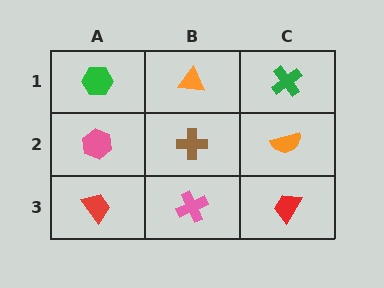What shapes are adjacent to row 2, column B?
An orange triangle (row 1, column B), a pink cross (row 3, column B), a pink hexagon (row 2, column A), an orange semicircle (row 2, column C).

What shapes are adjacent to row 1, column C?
An orange semicircle (row 2, column C), an orange triangle (row 1, column B).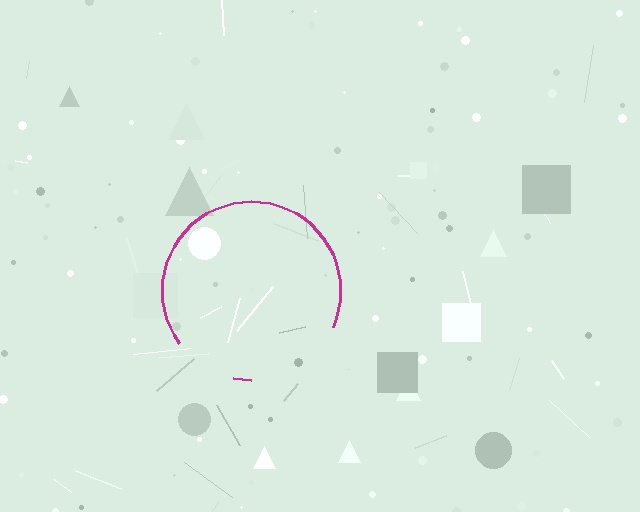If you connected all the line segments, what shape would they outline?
They would outline a circle.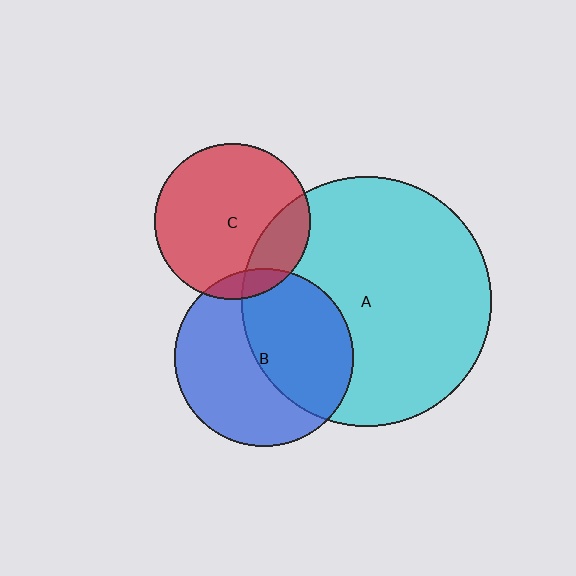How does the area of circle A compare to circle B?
Approximately 2.0 times.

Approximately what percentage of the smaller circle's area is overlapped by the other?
Approximately 10%.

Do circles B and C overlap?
Yes.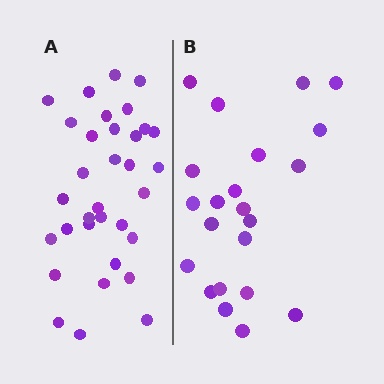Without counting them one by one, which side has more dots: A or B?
Region A (the left region) has more dots.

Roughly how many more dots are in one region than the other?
Region A has roughly 12 or so more dots than region B.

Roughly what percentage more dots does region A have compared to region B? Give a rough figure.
About 50% more.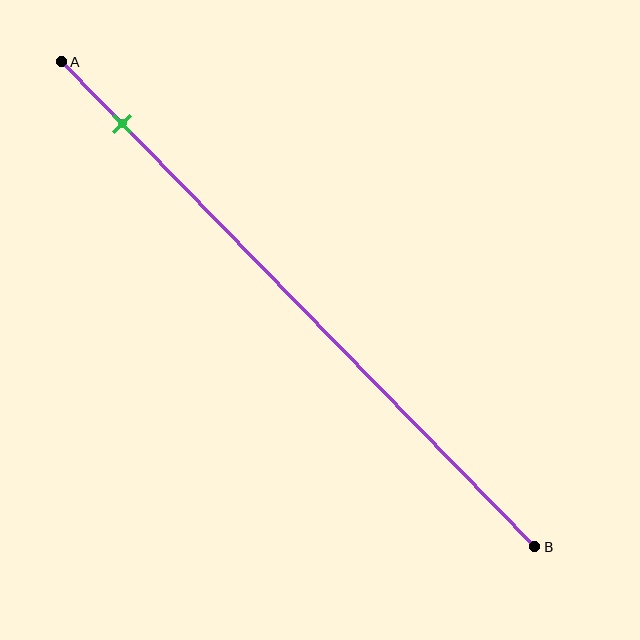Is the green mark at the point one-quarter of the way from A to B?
No, the mark is at about 15% from A, not at the 25% one-quarter point.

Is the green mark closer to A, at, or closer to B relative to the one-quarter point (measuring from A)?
The green mark is closer to point A than the one-quarter point of segment AB.